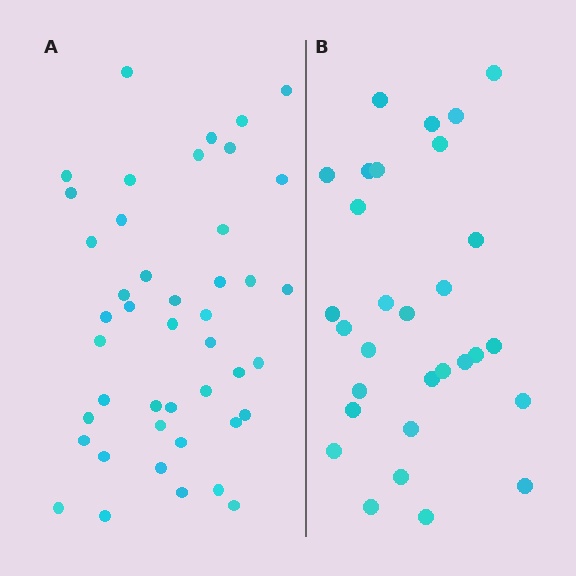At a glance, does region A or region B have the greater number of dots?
Region A (the left region) has more dots.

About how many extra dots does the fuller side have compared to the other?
Region A has approximately 15 more dots than region B.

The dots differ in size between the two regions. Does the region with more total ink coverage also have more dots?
No. Region B has more total ink coverage because its dots are larger, but region A actually contains more individual dots. Total area can be misleading — the number of items is what matters here.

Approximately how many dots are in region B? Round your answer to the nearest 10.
About 30 dots.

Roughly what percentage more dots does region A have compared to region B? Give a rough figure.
About 45% more.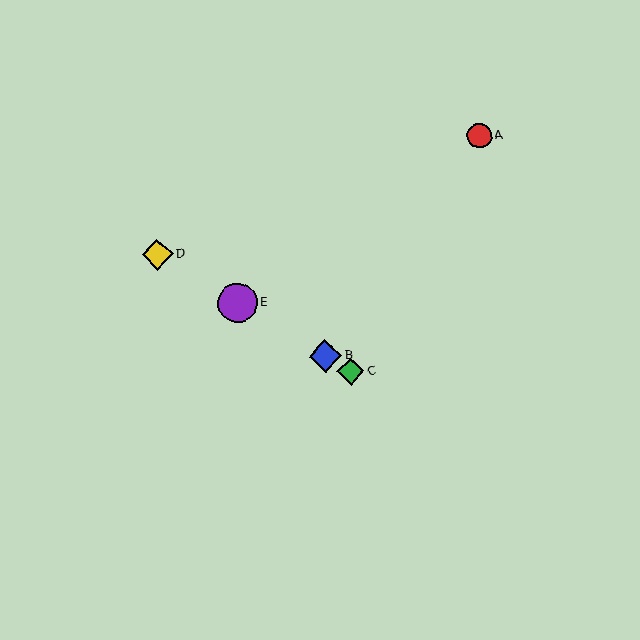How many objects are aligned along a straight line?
4 objects (B, C, D, E) are aligned along a straight line.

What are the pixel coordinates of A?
Object A is at (479, 136).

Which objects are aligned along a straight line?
Objects B, C, D, E are aligned along a straight line.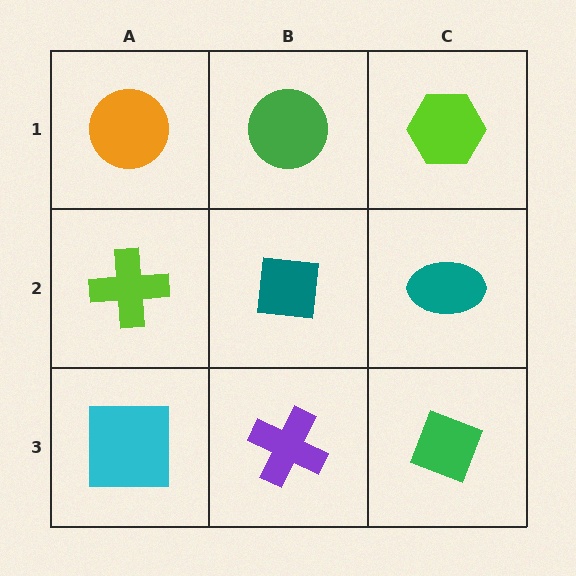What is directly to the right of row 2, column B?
A teal ellipse.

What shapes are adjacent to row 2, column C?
A lime hexagon (row 1, column C), a green diamond (row 3, column C), a teal square (row 2, column B).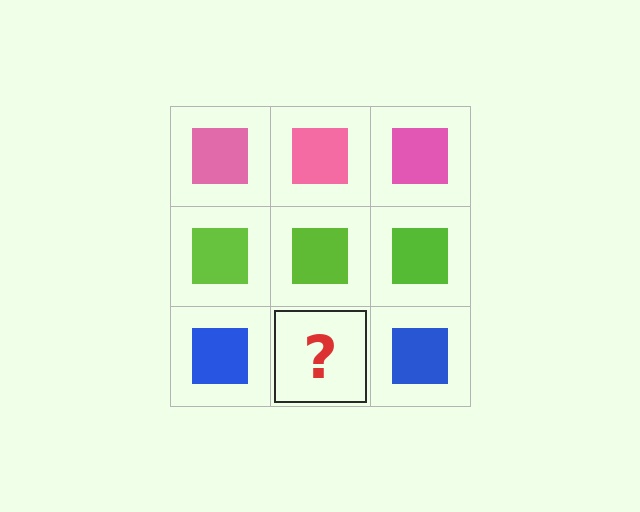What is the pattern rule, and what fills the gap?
The rule is that each row has a consistent color. The gap should be filled with a blue square.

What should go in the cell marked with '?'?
The missing cell should contain a blue square.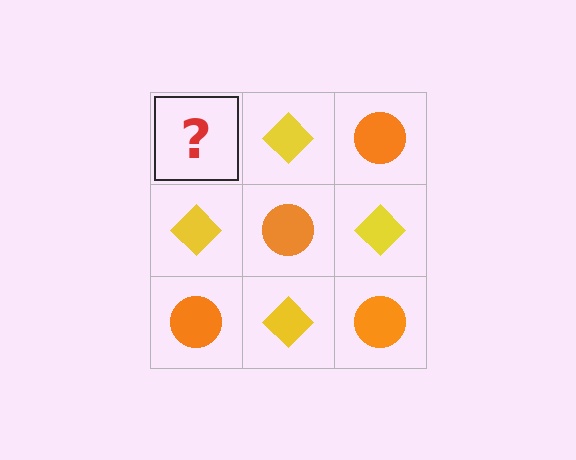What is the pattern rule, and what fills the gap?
The rule is that it alternates orange circle and yellow diamond in a checkerboard pattern. The gap should be filled with an orange circle.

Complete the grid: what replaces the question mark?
The question mark should be replaced with an orange circle.